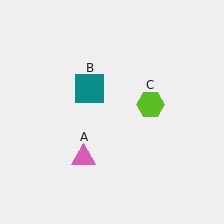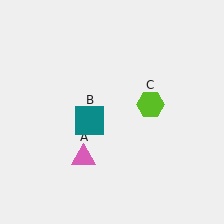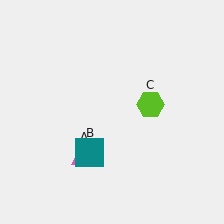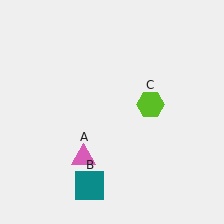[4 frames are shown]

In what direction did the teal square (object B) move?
The teal square (object B) moved down.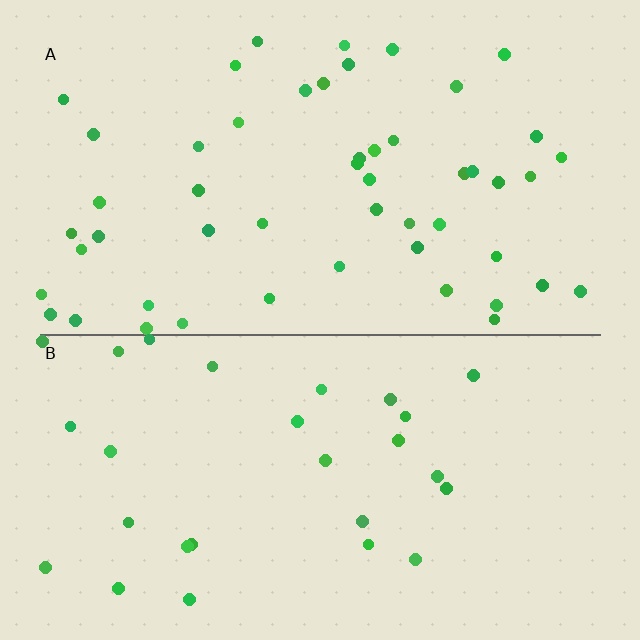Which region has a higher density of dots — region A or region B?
A (the top).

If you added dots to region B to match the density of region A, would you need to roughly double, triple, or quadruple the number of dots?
Approximately double.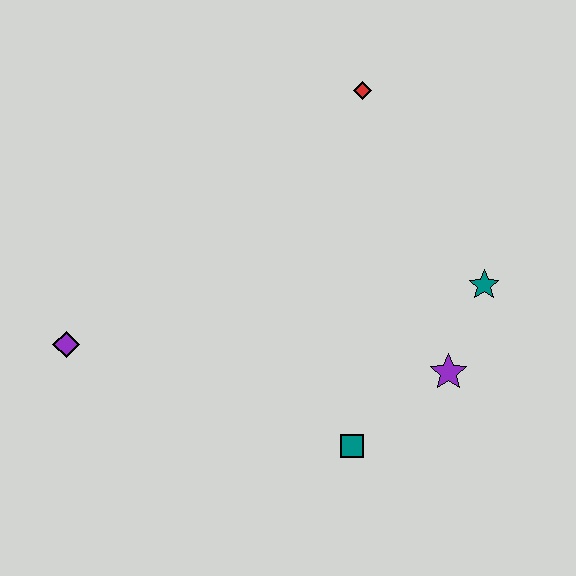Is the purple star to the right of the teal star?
No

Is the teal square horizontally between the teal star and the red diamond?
No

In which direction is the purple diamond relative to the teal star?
The purple diamond is to the left of the teal star.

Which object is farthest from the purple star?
The purple diamond is farthest from the purple star.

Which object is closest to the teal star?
The purple star is closest to the teal star.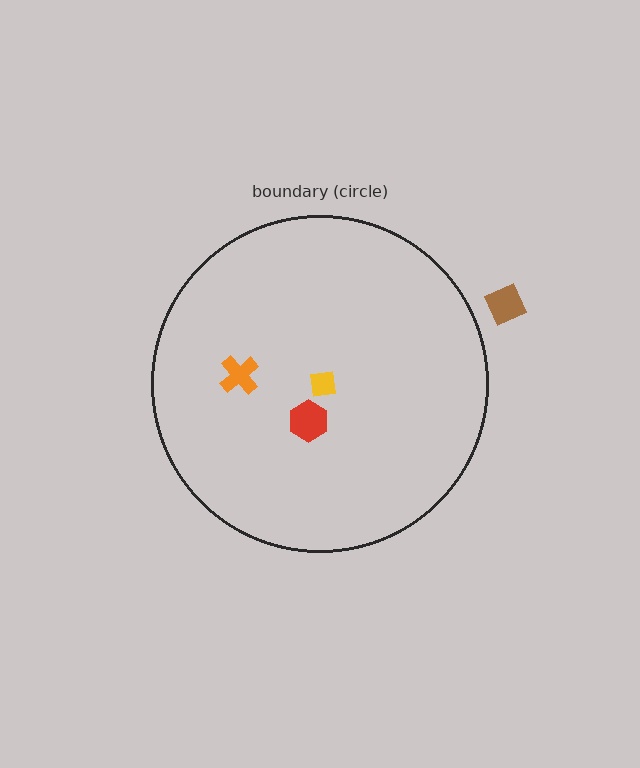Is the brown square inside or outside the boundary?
Outside.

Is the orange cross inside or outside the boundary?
Inside.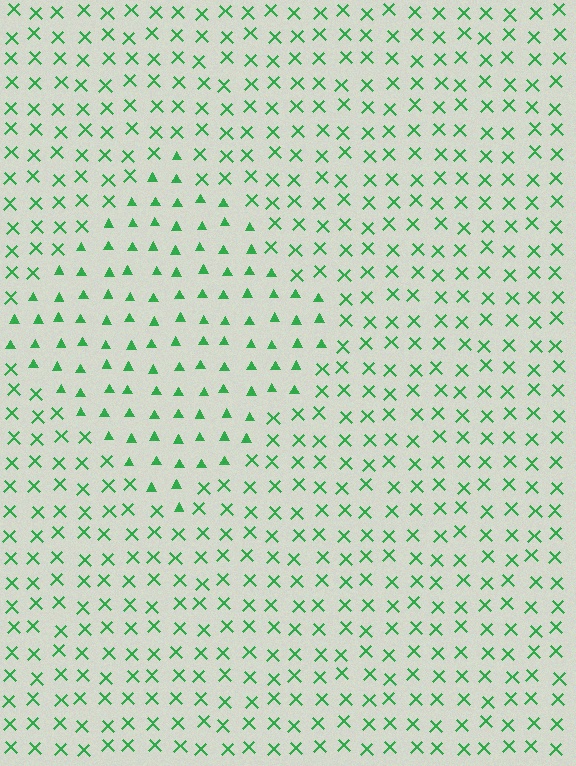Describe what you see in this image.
The image is filled with small green elements arranged in a uniform grid. A diamond-shaped region contains triangles, while the surrounding area contains X marks. The boundary is defined purely by the change in element shape.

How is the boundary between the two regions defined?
The boundary is defined by a change in element shape: triangles inside vs. X marks outside. All elements share the same color and spacing.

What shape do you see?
I see a diamond.